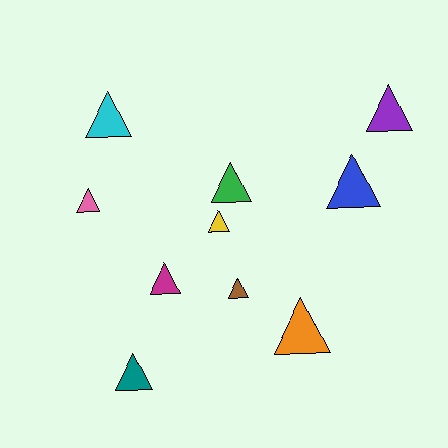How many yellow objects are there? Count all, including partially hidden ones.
There is 1 yellow object.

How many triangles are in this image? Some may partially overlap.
There are 10 triangles.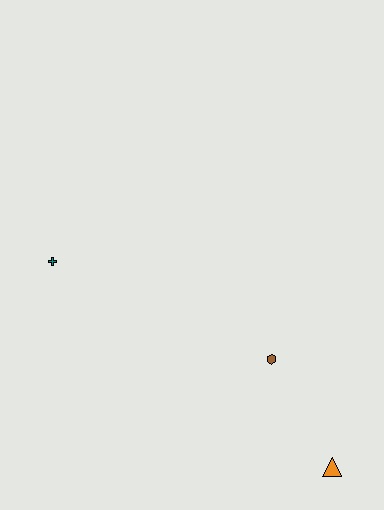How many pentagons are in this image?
There are no pentagons.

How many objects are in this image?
There are 3 objects.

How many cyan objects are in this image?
There are no cyan objects.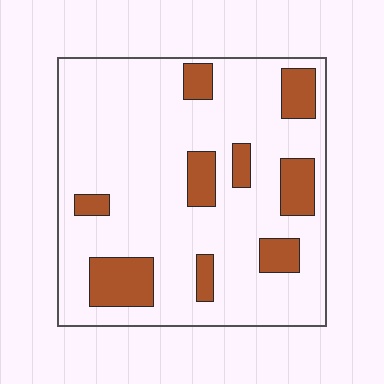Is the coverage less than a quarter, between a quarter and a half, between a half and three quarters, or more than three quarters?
Less than a quarter.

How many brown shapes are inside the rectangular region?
9.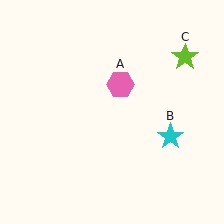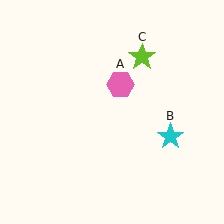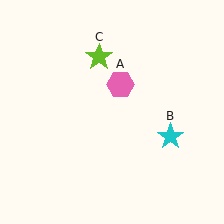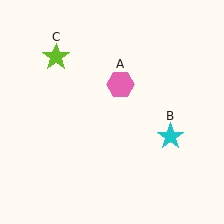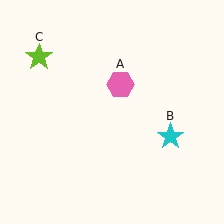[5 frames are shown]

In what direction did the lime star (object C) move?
The lime star (object C) moved left.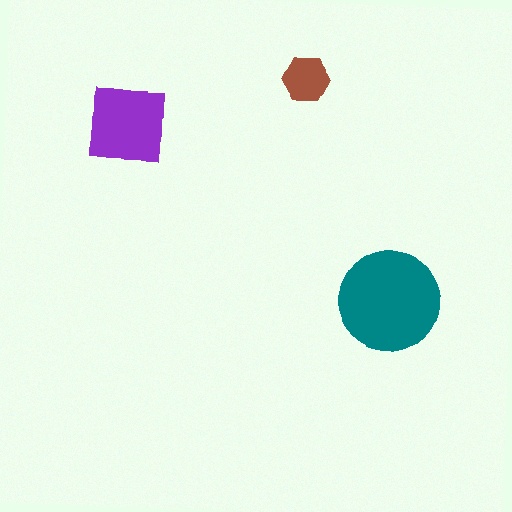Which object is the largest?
The teal circle.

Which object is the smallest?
The brown hexagon.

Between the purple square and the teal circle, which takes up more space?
The teal circle.